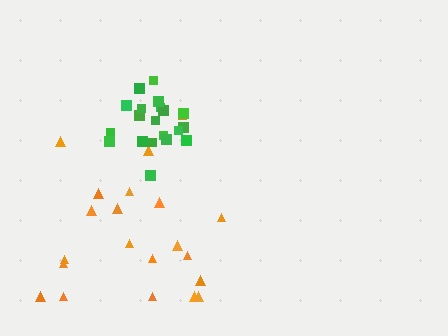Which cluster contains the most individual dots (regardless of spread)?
Orange (22).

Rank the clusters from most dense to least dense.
green, orange.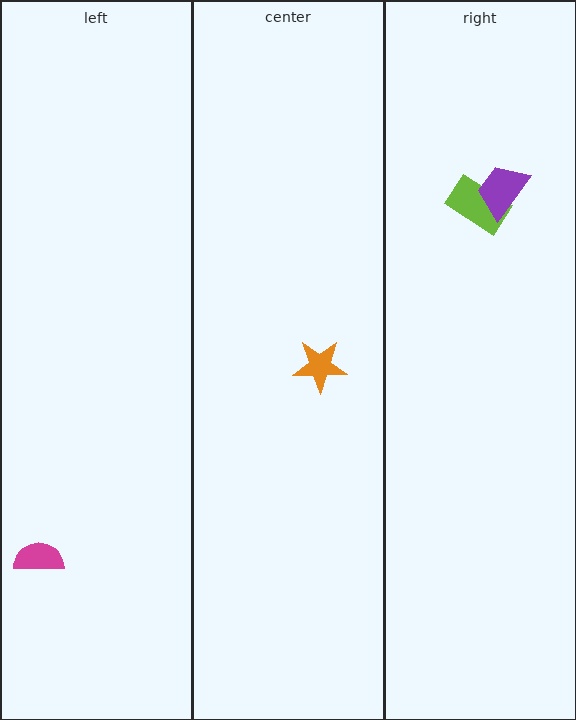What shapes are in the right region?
The lime rectangle, the purple trapezoid.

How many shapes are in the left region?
1.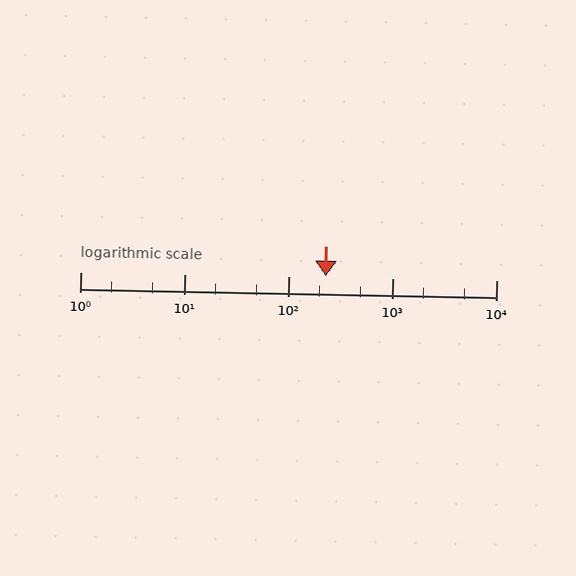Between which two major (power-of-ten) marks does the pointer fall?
The pointer is between 100 and 1000.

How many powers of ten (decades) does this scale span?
The scale spans 4 decades, from 1 to 10000.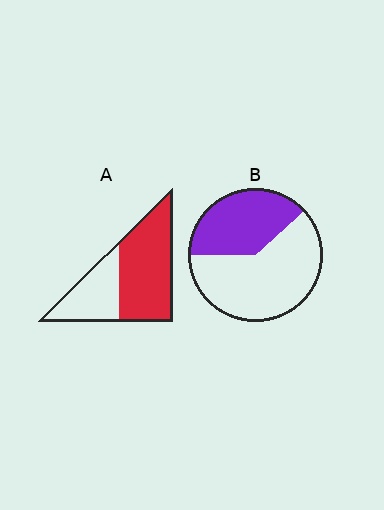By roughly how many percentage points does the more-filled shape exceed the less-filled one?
By roughly 25 percentage points (A over B).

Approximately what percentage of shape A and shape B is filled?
A is approximately 65% and B is approximately 40%.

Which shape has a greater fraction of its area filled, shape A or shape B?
Shape A.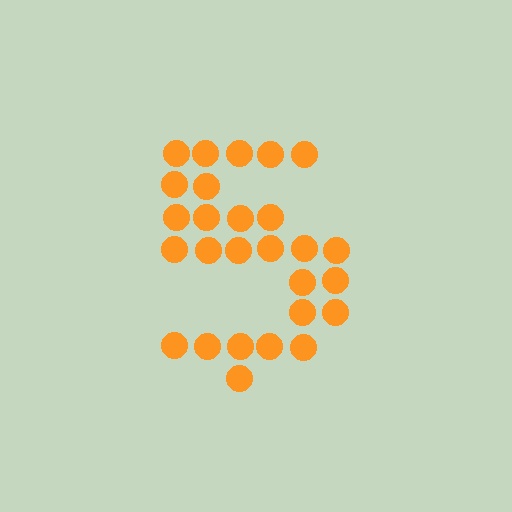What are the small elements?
The small elements are circles.